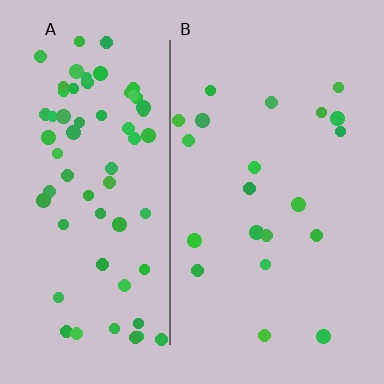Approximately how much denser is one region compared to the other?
Approximately 3.3× — region A over region B.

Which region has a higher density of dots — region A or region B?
A (the left).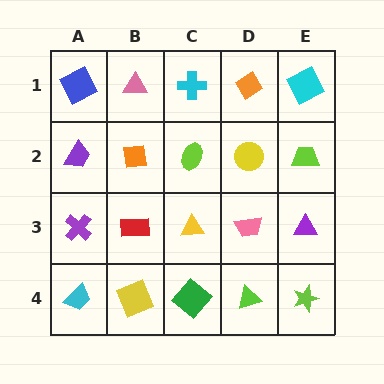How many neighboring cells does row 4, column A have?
2.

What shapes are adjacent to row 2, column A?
A blue square (row 1, column A), a purple cross (row 3, column A), an orange square (row 2, column B).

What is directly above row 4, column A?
A purple cross.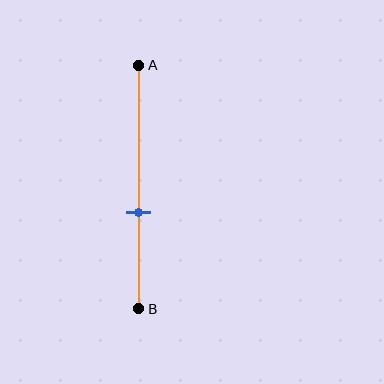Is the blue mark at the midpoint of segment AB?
No, the mark is at about 60% from A, not at the 50% midpoint.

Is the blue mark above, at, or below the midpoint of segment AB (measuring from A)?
The blue mark is below the midpoint of segment AB.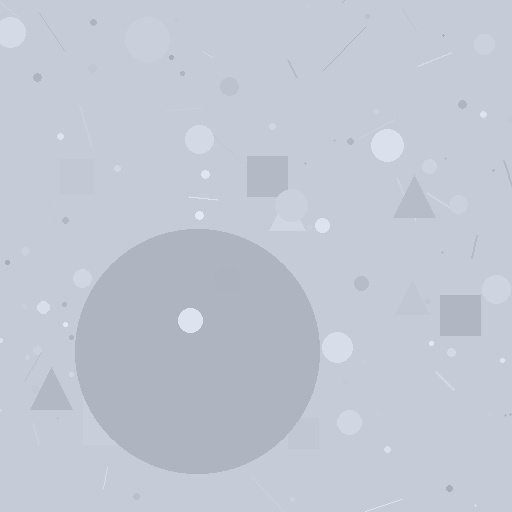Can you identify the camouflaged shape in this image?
The camouflaged shape is a circle.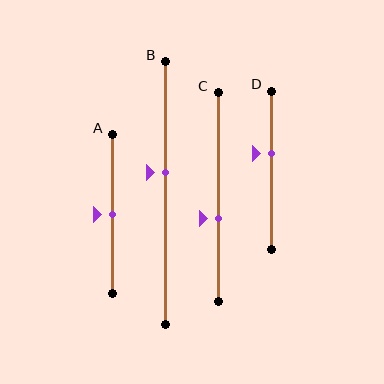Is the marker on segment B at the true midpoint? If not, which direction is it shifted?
No, the marker on segment B is shifted upward by about 8% of the segment length.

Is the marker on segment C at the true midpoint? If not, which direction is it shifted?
No, the marker on segment C is shifted downward by about 10% of the segment length.